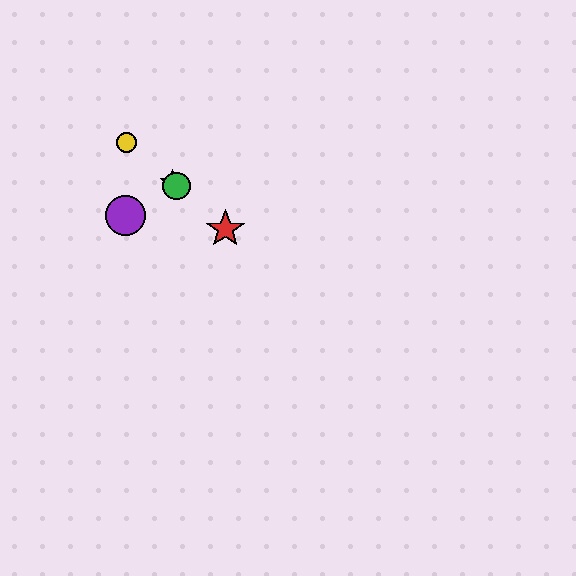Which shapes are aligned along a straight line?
The red star, the blue star, the green circle, the yellow circle are aligned along a straight line.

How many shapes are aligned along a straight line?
4 shapes (the red star, the blue star, the green circle, the yellow circle) are aligned along a straight line.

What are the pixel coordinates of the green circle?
The green circle is at (176, 186).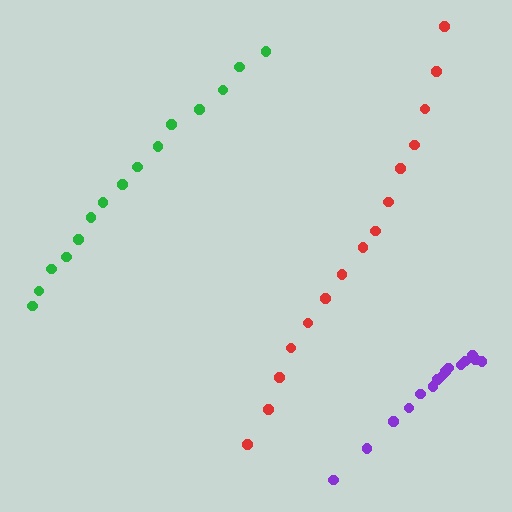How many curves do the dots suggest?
There are 3 distinct paths.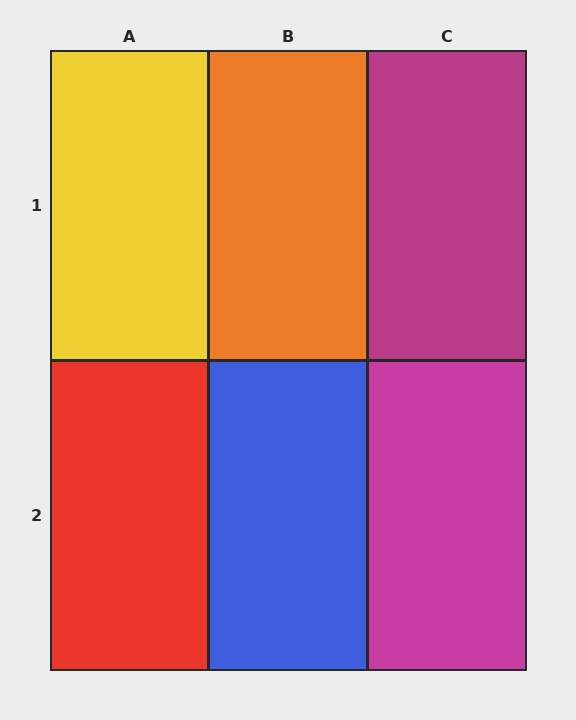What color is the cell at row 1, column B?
Orange.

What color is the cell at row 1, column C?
Magenta.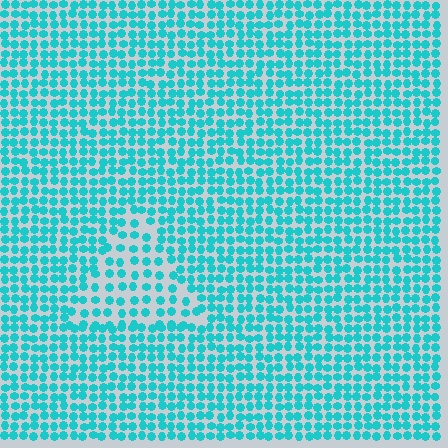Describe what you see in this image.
The image contains small cyan elements arranged at two different densities. A triangle-shaped region is visible where the elements are less densely packed than the surrounding area.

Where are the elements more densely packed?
The elements are more densely packed outside the triangle boundary.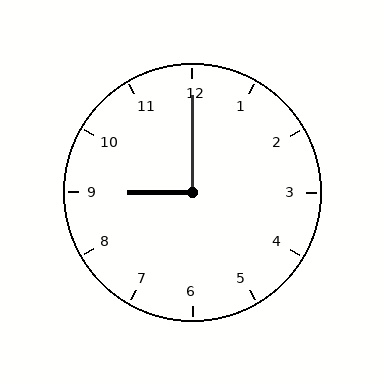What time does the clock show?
9:00.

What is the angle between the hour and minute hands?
Approximately 90 degrees.